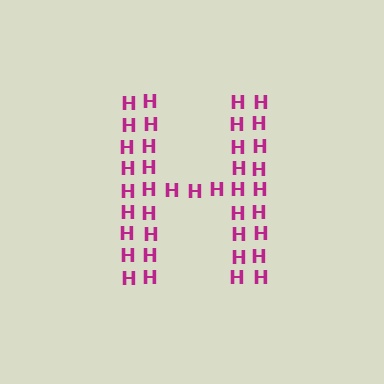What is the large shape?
The large shape is the letter H.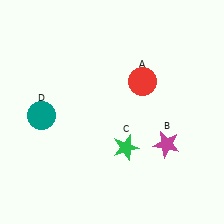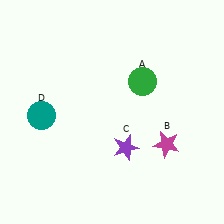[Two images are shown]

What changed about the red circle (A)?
In Image 1, A is red. In Image 2, it changed to green.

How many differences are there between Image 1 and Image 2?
There are 2 differences between the two images.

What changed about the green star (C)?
In Image 1, C is green. In Image 2, it changed to purple.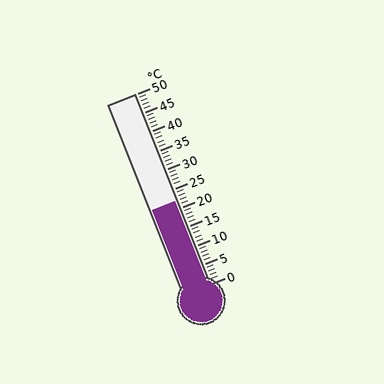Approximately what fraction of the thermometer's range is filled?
The thermometer is filled to approximately 45% of its range.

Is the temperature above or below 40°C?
The temperature is below 40°C.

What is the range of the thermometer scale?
The thermometer scale ranges from 0°C to 50°C.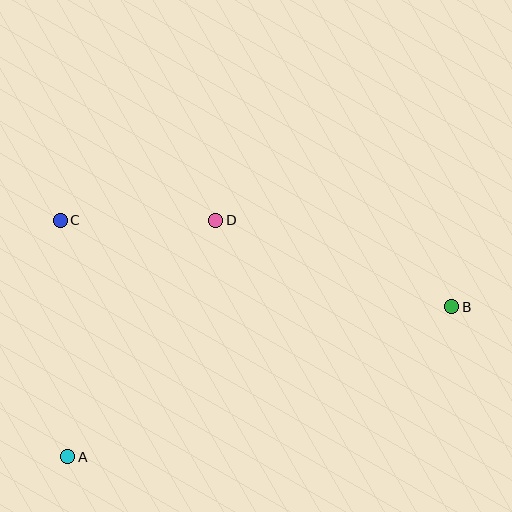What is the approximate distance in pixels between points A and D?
The distance between A and D is approximately 279 pixels.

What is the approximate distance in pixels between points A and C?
The distance between A and C is approximately 236 pixels.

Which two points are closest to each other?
Points C and D are closest to each other.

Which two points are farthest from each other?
Points A and B are farthest from each other.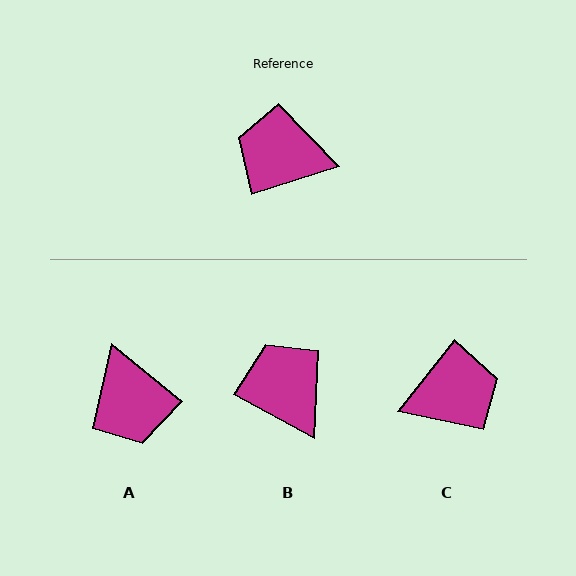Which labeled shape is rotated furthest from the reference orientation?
C, about 146 degrees away.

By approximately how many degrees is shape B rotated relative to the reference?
Approximately 46 degrees clockwise.